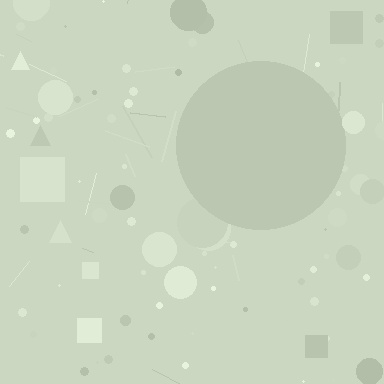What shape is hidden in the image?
A circle is hidden in the image.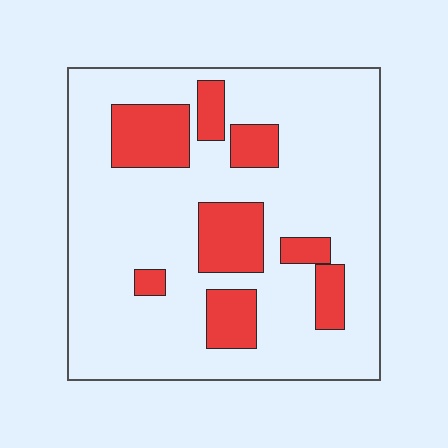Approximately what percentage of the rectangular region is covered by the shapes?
Approximately 20%.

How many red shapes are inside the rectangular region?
8.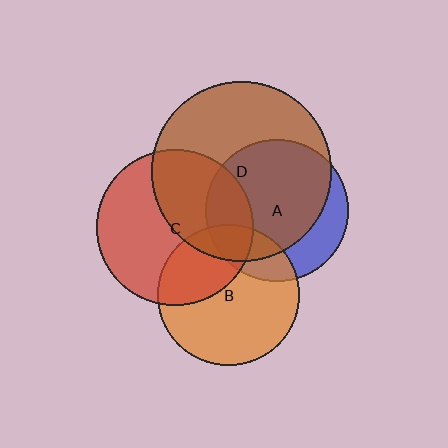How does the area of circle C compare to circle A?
Approximately 1.2 times.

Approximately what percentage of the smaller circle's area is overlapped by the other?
Approximately 75%.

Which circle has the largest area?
Circle D (brown).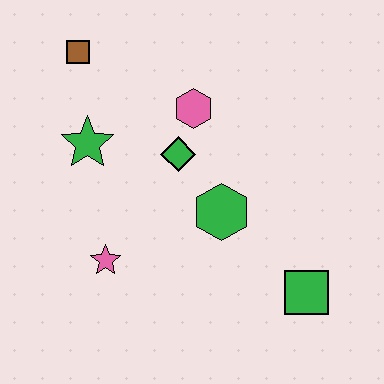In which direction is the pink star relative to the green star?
The pink star is below the green star.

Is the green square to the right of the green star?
Yes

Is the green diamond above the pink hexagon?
No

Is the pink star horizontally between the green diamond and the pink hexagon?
No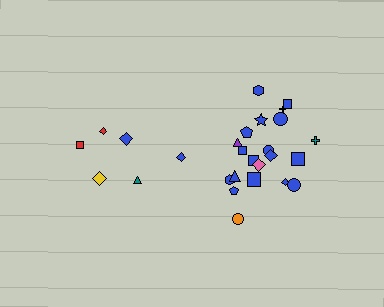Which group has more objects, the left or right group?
The right group.